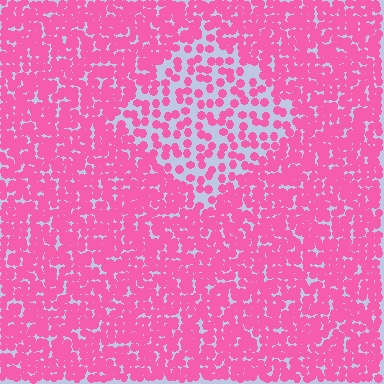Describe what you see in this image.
The image contains small pink elements arranged at two different densities. A diamond-shaped region is visible where the elements are less densely packed than the surrounding area.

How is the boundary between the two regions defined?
The boundary is defined by a change in element density (approximately 2.3x ratio). All elements are the same color, size, and shape.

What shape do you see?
I see a diamond.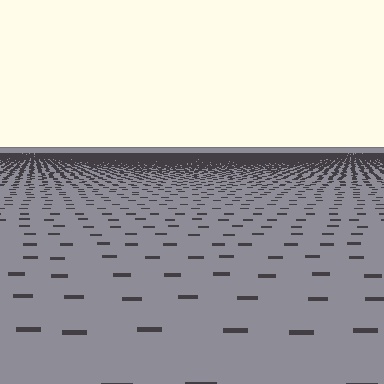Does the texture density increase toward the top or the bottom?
Density increases toward the top.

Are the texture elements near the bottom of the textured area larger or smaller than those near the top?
Larger. Near the bottom, elements are closer to the viewer and appear at a bigger on-screen size.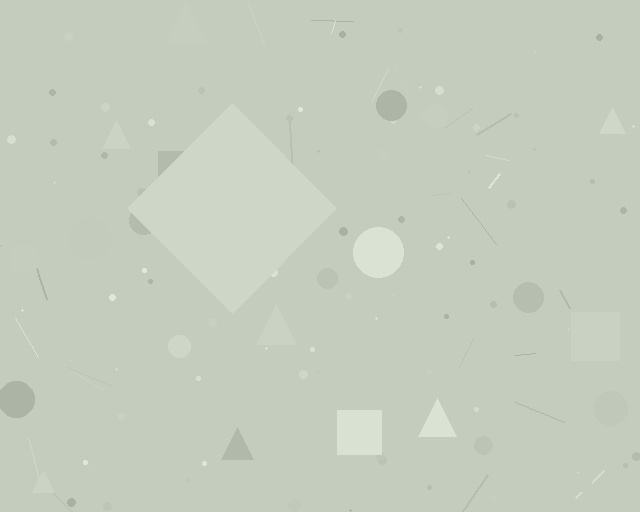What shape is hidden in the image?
A diamond is hidden in the image.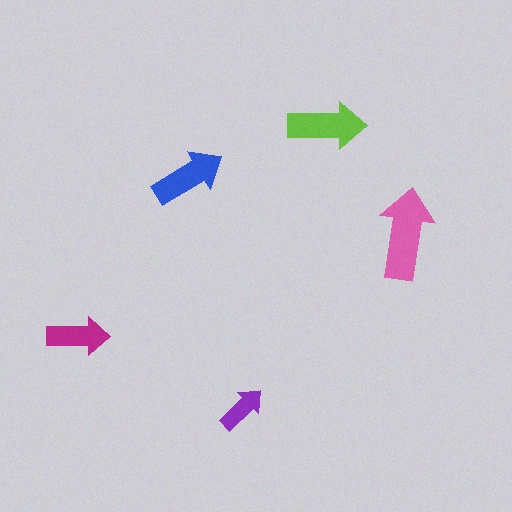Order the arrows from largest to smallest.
the pink one, the lime one, the blue one, the magenta one, the purple one.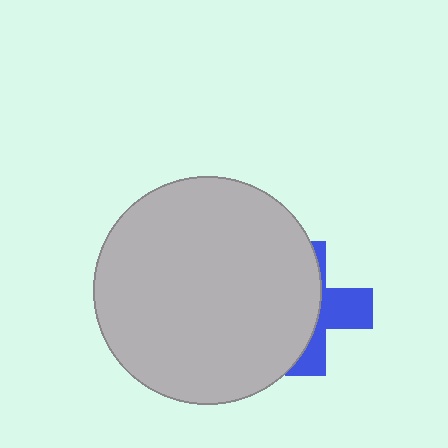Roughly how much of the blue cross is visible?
A small part of it is visible (roughly 39%).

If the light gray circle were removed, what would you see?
You would see the complete blue cross.